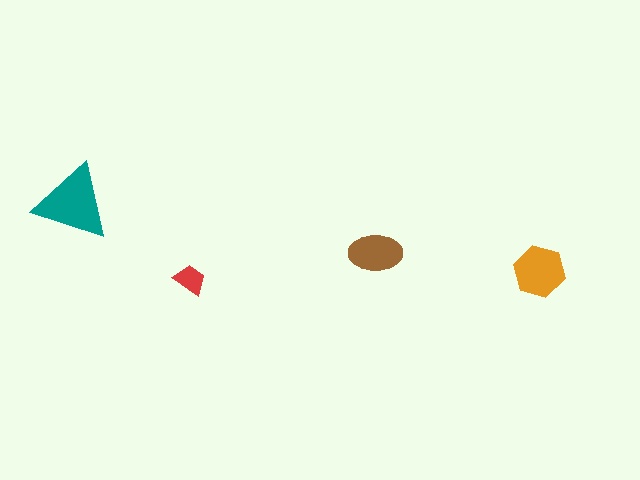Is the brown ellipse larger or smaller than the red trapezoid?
Larger.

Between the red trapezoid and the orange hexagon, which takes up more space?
The orange hexagon.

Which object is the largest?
The teal triangle.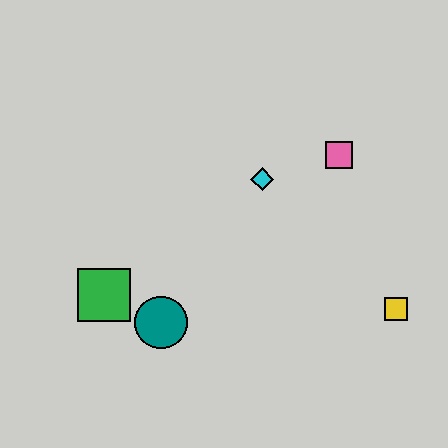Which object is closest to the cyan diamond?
The pink square is closest to the cyan diamond.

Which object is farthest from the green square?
The yellow square is farthest from the green square.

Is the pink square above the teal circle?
Yes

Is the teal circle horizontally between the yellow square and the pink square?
No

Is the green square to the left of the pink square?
Yes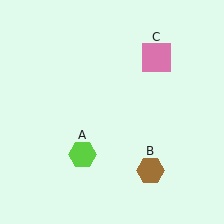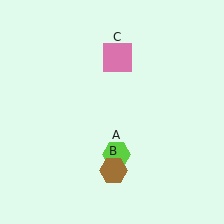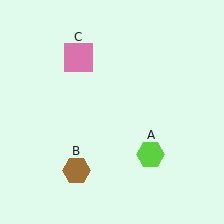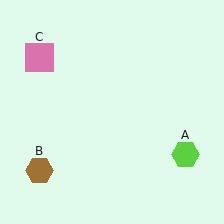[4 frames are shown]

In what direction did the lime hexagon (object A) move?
The lime hexagon (object A) moved right.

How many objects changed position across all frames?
3 objects changed position: lime hexagon (object A), brown hexagon (object B), pink square (object C).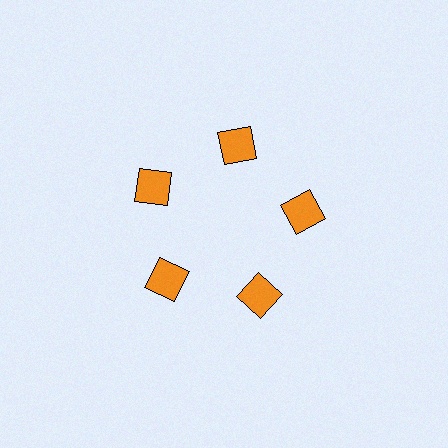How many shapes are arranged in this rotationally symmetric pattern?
There are 5 shapes, arranged in 5 groups of 1.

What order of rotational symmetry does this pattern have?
This pattern has 5-fold rotational symmetry.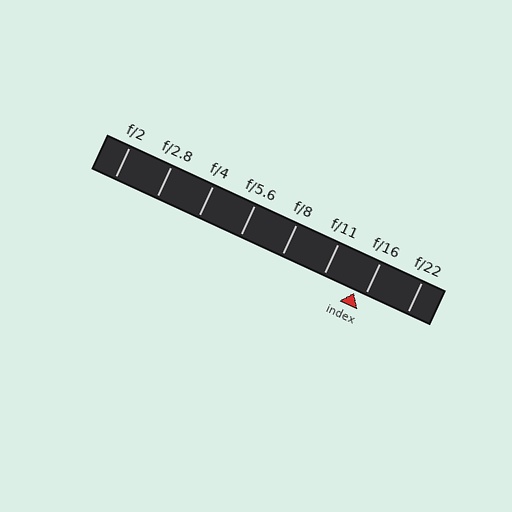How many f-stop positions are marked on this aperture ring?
There are 8 f-stop positions marked.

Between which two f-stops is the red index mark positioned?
The index mark is between f/11 and f/16.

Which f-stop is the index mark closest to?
The index mark is closest to f/16.